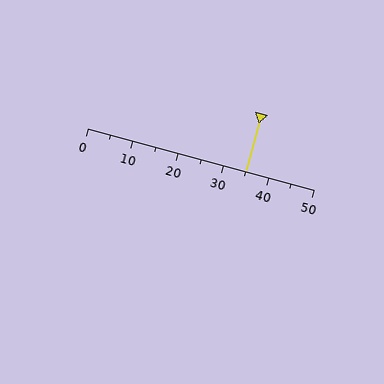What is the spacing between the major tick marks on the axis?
The major ticks are spaced 10 apart.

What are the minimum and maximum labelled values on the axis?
The axis runs from 0 to 50.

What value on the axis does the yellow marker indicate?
The marker indicates approximately 35.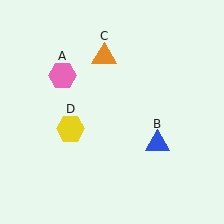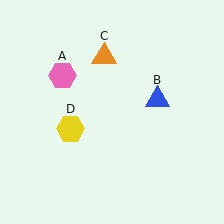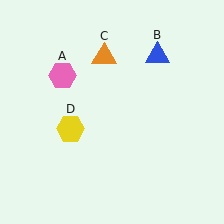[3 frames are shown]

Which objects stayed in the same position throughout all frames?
Pink hexagon (object A) and orange triangle (object C) and yellow hexagon (object D) remained stationary.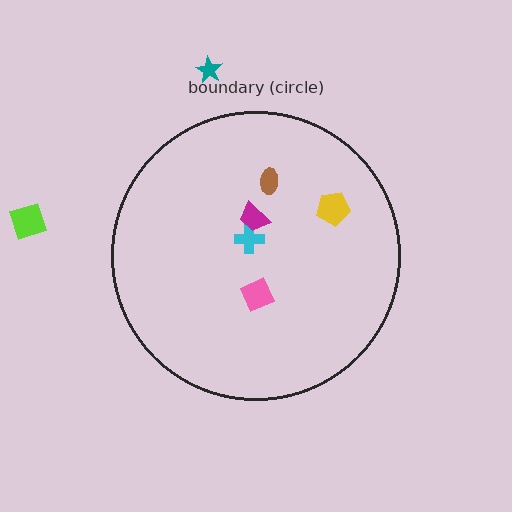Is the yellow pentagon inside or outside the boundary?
Inside.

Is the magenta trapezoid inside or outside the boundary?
Inside.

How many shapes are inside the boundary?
5 inside, 2 outside.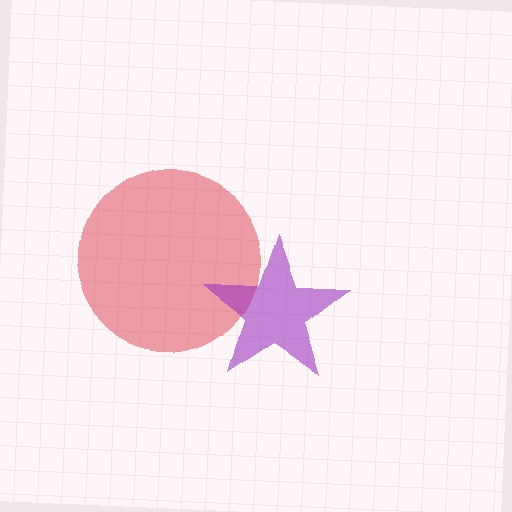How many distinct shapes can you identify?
There are 2 distinct shapes: a red circle, a purple star.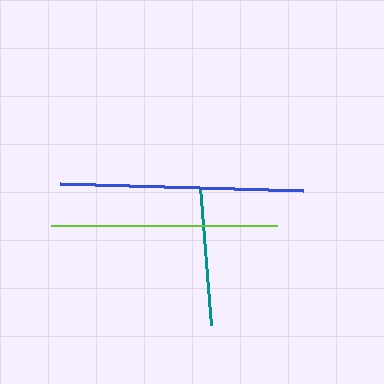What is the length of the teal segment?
The teal segment is approximately 138 pixels long.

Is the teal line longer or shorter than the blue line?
The blue line is longer than the teal line.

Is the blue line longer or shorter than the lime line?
The blue line is longer than the lime line.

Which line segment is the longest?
The blue line is the longest at approximately 243 pixels.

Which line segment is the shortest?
The teal line is the shortest at approximately 138 pixels.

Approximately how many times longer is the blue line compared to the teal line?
The blue line is approximately 1.8 times the length of the teal line.